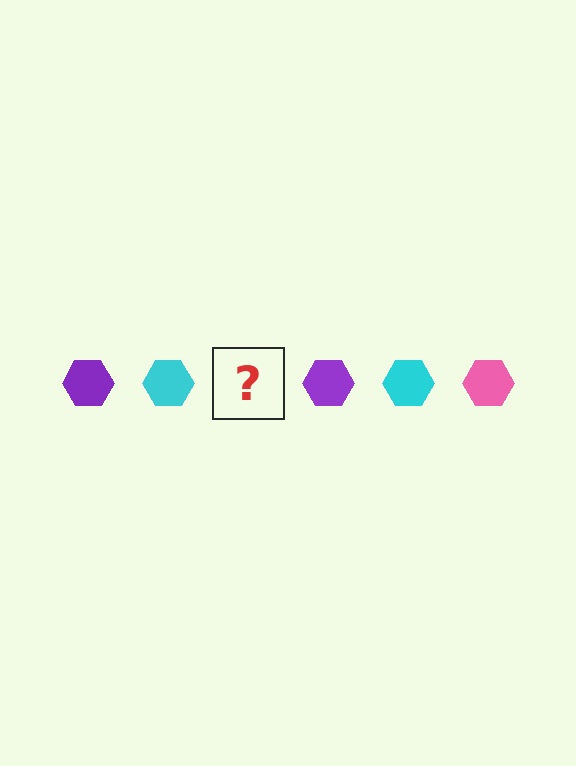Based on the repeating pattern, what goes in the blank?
The blank should be a pink hexagon.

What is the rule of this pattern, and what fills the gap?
The rule is that the pattern cycles through purple, cyan, pink hexagons. The gap should be filled with a pink hexagon.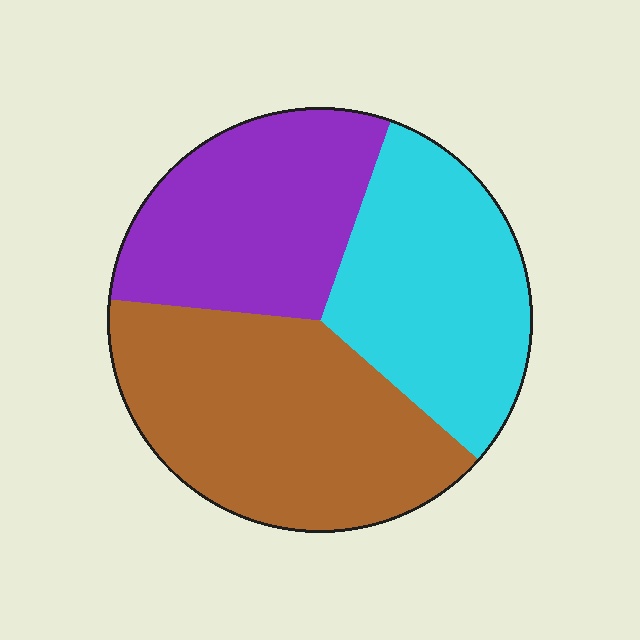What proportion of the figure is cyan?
Cyan covers about 30% of the figure.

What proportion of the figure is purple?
Purple covers 29% of the figure.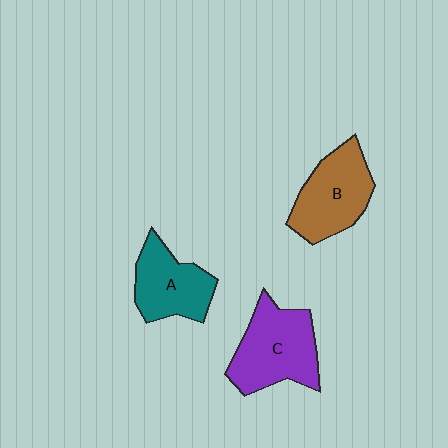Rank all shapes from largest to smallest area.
From largest to smallest: C (purple), B (brown), A (teal).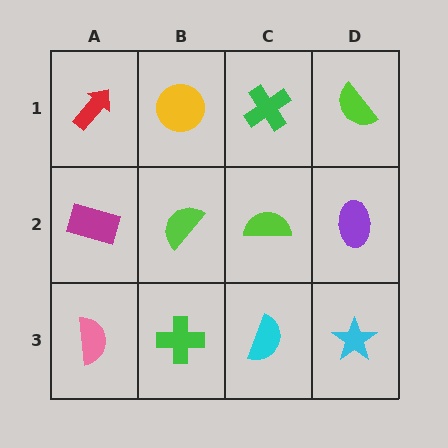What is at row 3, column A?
A pink semicircle.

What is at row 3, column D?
A cyan star.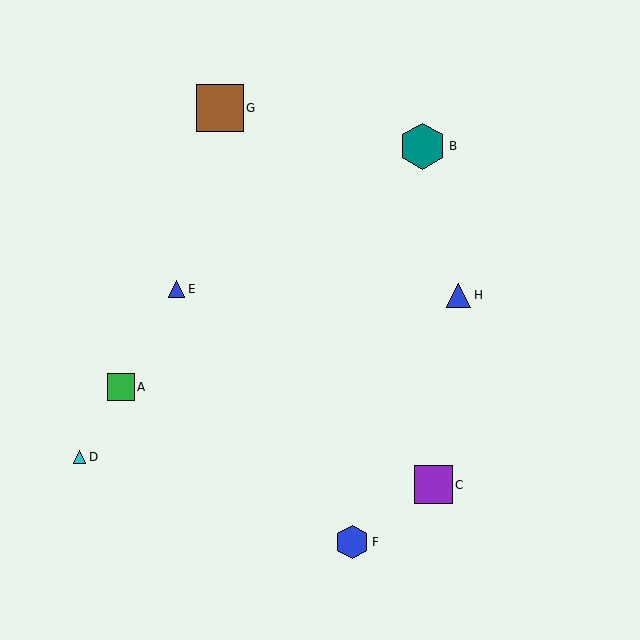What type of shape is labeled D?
Shape D is a cyan triangle.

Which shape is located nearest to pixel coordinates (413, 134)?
The teal hexagon (labeled B) at (423, 146) is nearest to that location.